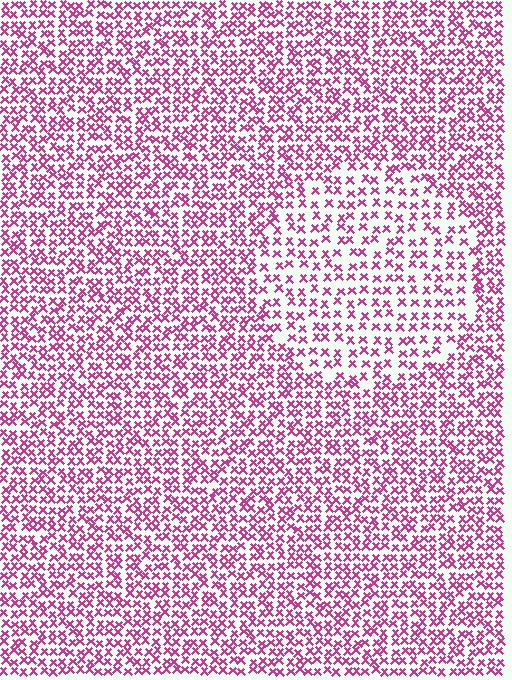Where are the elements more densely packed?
The elements are more densely packed outside the circle boundary.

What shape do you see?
I see a circle.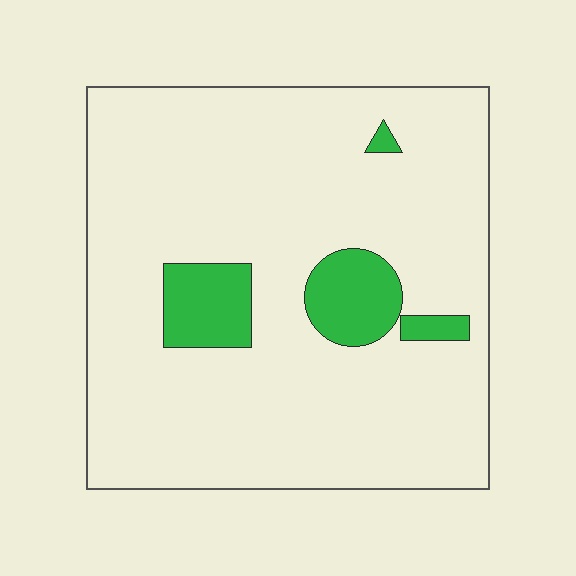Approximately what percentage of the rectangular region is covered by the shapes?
Approximately 10%.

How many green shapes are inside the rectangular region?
4.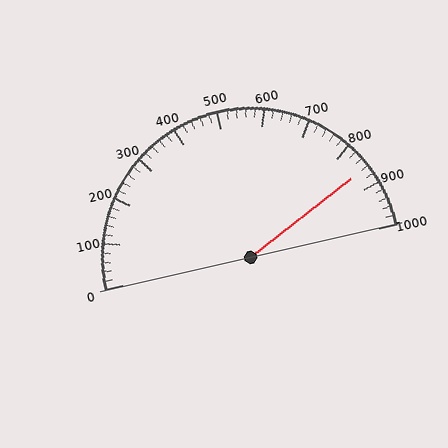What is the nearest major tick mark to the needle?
The nearest major tick mark is 900.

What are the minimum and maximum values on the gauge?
The gauge ranges from 0 to 1000.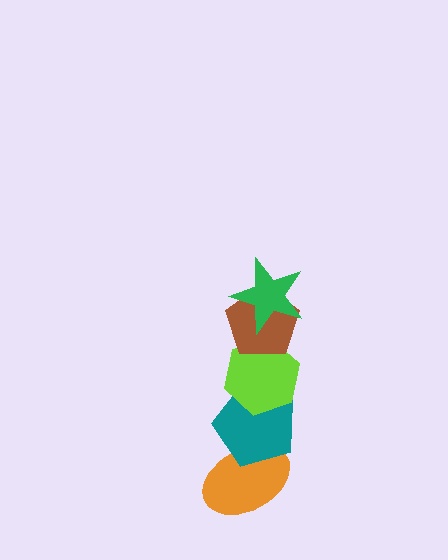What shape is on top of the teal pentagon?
The lime hexagon is on top of the teal pentagon.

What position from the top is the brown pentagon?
The brown pentagon is 2nd from the top.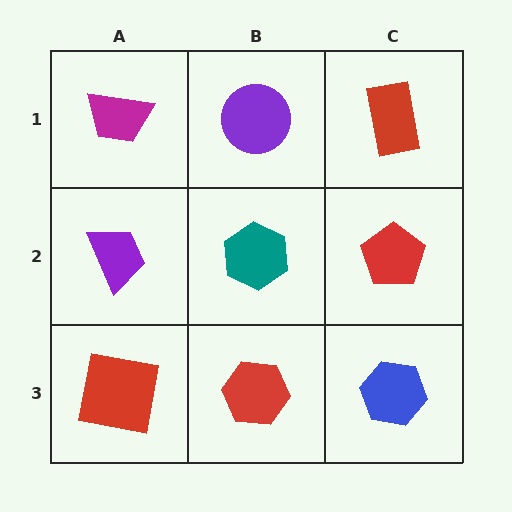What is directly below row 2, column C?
A blue hexagon.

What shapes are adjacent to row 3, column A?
A purple trapezoid (row 2, column A), a red hexagon (row 3, column B).